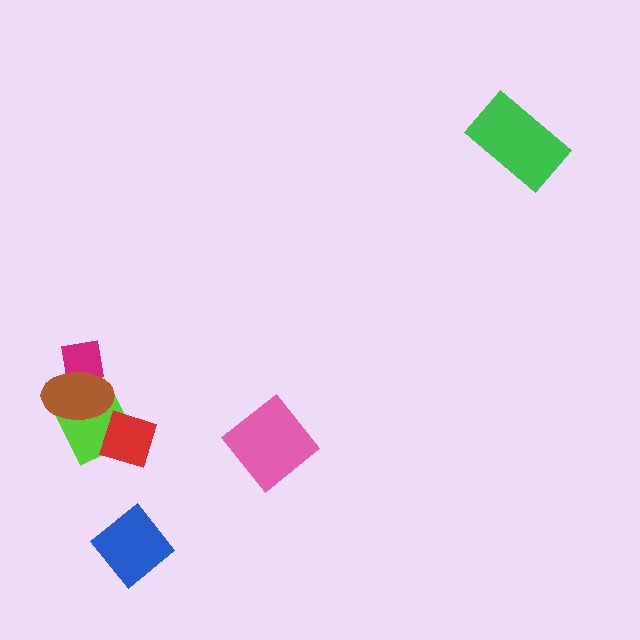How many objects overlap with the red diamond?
1 object overlaps with the red diamond.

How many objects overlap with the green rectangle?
0 objects overlap with the green rectangle.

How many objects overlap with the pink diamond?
0 objects overlap with the pink diamond.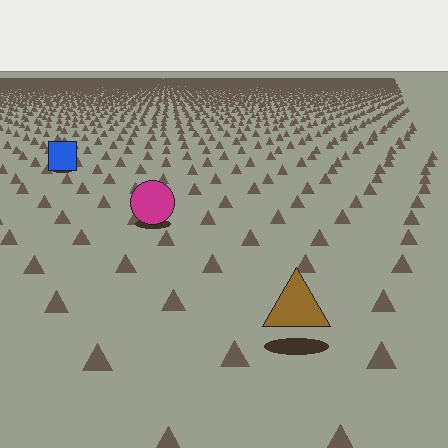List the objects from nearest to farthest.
From nearest to farthest: the brown triangle, the magenta circle, the blue square.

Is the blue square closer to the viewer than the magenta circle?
No. The magenta circle is closer — you can tell from the texture gradient: the ground texture is coarser near it.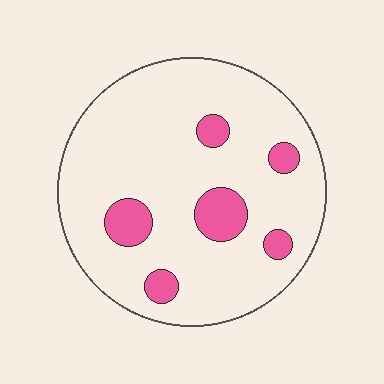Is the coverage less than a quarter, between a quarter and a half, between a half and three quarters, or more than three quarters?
Less than a quarter.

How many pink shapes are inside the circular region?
6.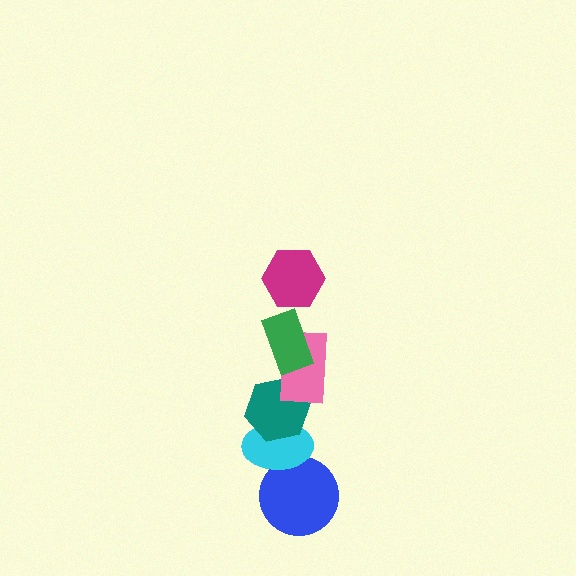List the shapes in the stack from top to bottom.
From top to bottom: the magenta hexagon, the green rectangle, the pink rectangle, the teal hexagon, the cyan ellipse, the blue circle.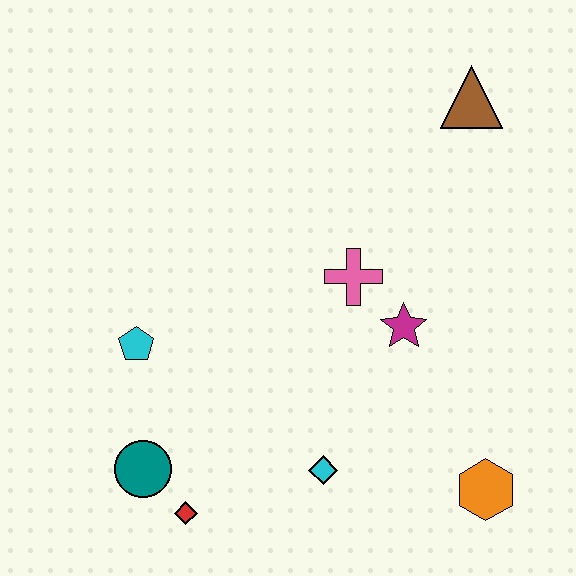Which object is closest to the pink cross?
The magenta star is closest to the pink cross.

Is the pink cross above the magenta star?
Yes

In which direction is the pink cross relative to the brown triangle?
The pink cross is below the brown triangle.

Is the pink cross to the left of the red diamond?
No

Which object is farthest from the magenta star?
The teal circle is farthest from the magenta star.